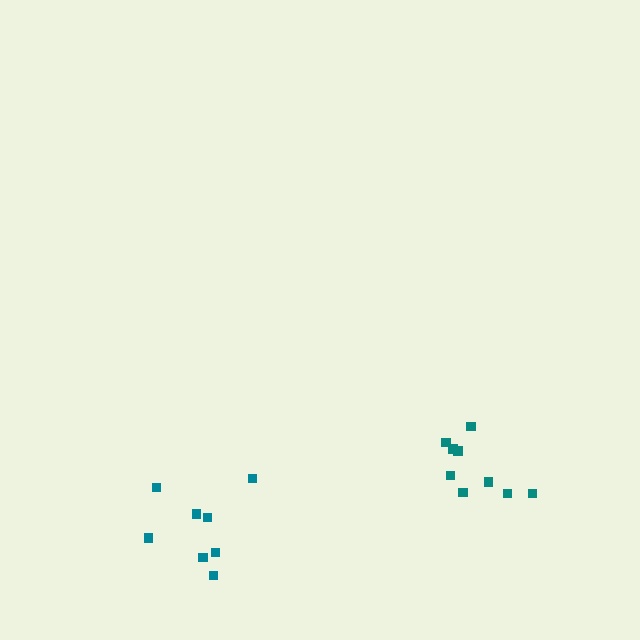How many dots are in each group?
Group 1: 8 dots, Group 2: 9 dots (17 total).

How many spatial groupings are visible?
There are 2 spatial groupings.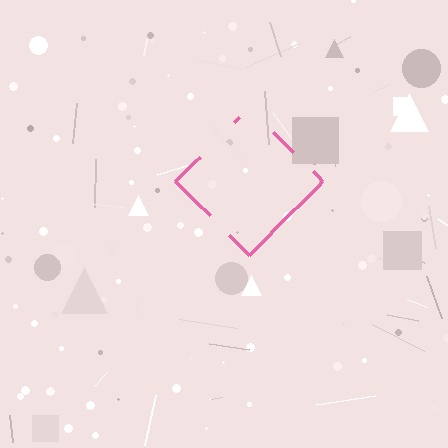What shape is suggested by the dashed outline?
The dashed outline suggests a diamond.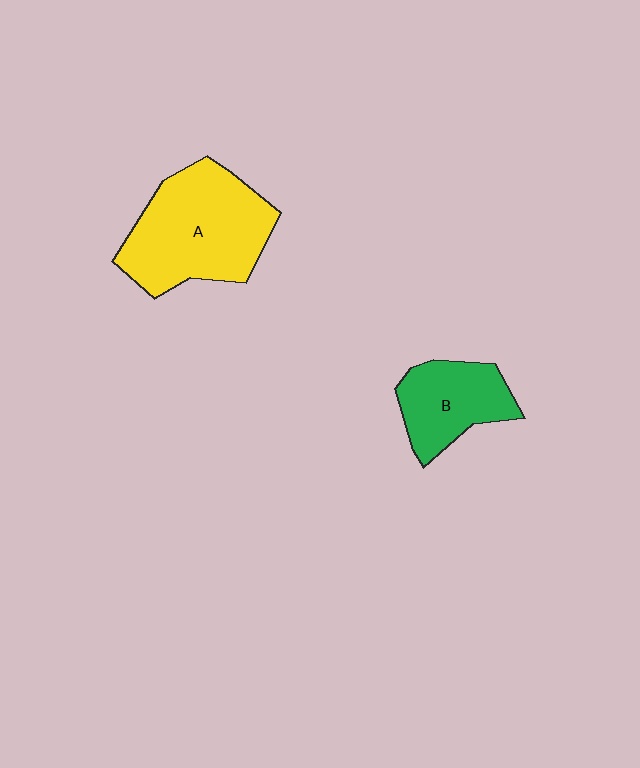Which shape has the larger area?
Shape A (yellow).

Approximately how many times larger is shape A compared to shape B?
Approximately 1.7 times.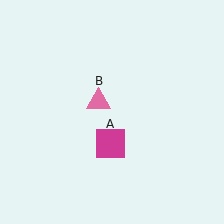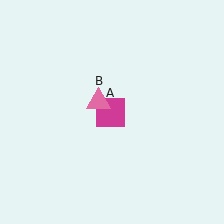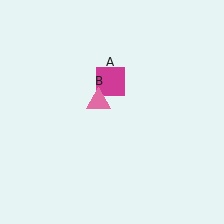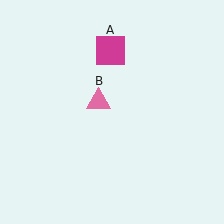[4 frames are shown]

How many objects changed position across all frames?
1 object changed position: magenta square (object A).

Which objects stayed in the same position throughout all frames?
Pink triangle (object B) remained stationary.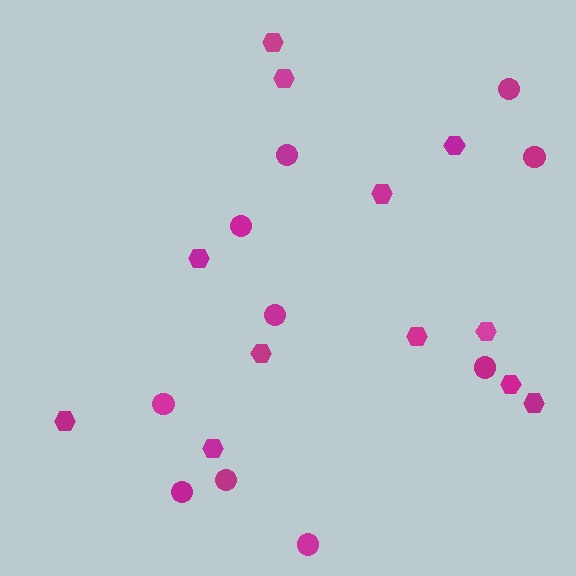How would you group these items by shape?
There are 2 groups: one group of hexagons (12) and one group of circles (10).